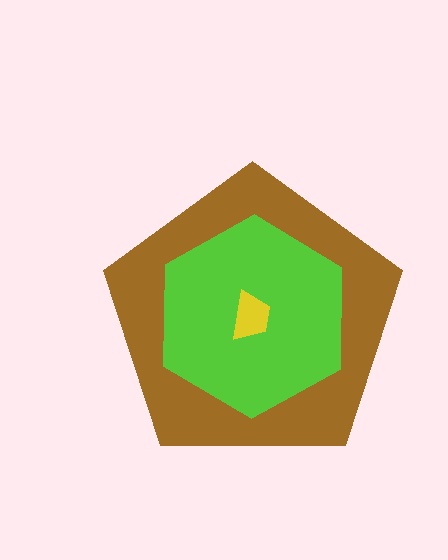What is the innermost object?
The yellow trapezoid.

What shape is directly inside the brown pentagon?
The lime hexagon.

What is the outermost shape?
The brown pentagon.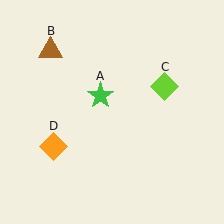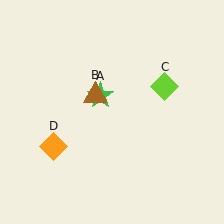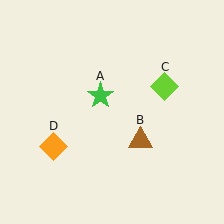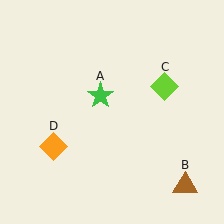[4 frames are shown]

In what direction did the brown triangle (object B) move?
The brown triangle (object B) moved down and to the right.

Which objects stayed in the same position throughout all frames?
Green star (object A) and lime diamond (object C) and orange diamond (object D) remained stationary.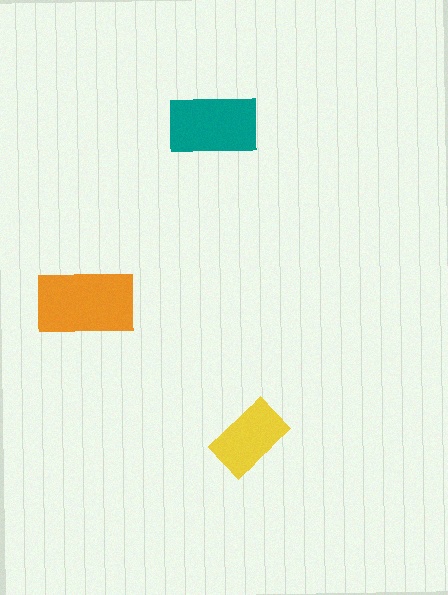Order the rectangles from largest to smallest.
the orange one, the teal one, the yellow one.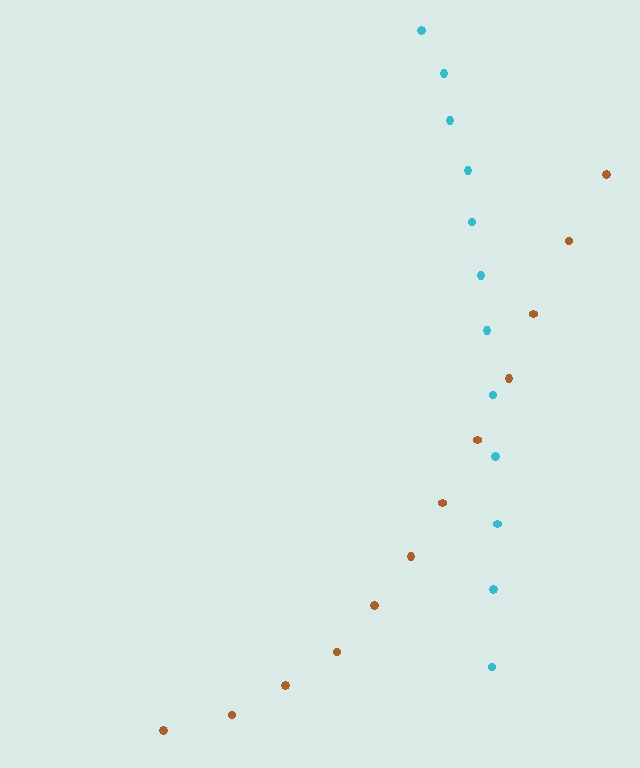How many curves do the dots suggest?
There are 2 distinct paths.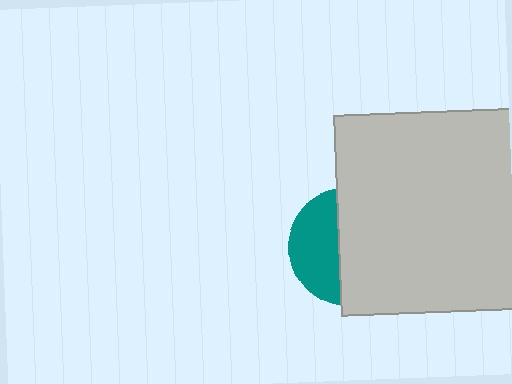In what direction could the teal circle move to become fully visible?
The teal circle could move left. That would shift it out from behind the light gray square entirely.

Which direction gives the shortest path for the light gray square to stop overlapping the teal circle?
Moving right gives the shortest separation.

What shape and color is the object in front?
The object in front is a light gray square.